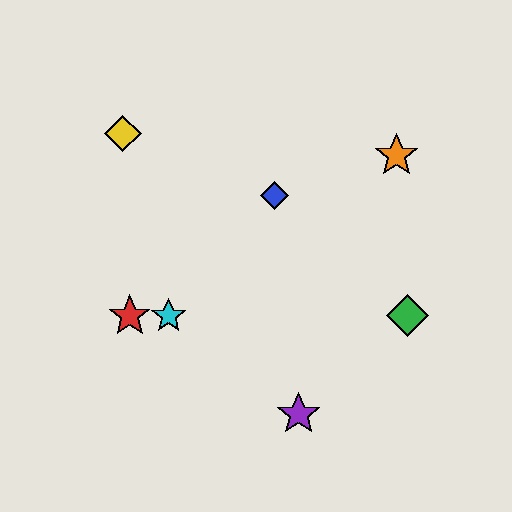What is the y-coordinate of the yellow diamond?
The yellow diamond is at y≈133.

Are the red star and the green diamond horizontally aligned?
Yes, both are at y≈316.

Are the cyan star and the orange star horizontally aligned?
No, the cyan star is at y≈316 and the orange star is at y≈155.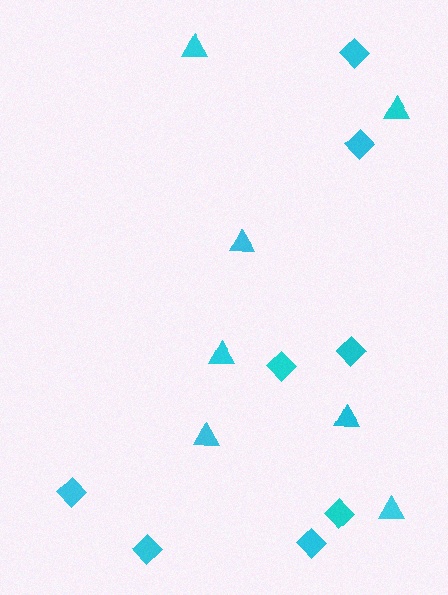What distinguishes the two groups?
There are 2 groups: one group of diamonds (8) and one group of triangles (7).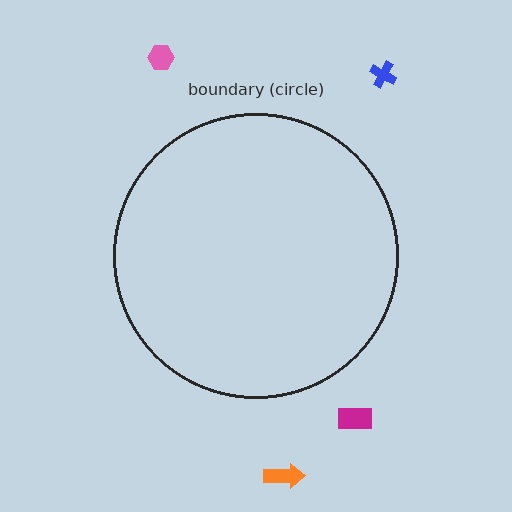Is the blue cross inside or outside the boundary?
Outside.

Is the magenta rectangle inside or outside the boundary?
Outside.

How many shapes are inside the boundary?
0 inside, 4 outside.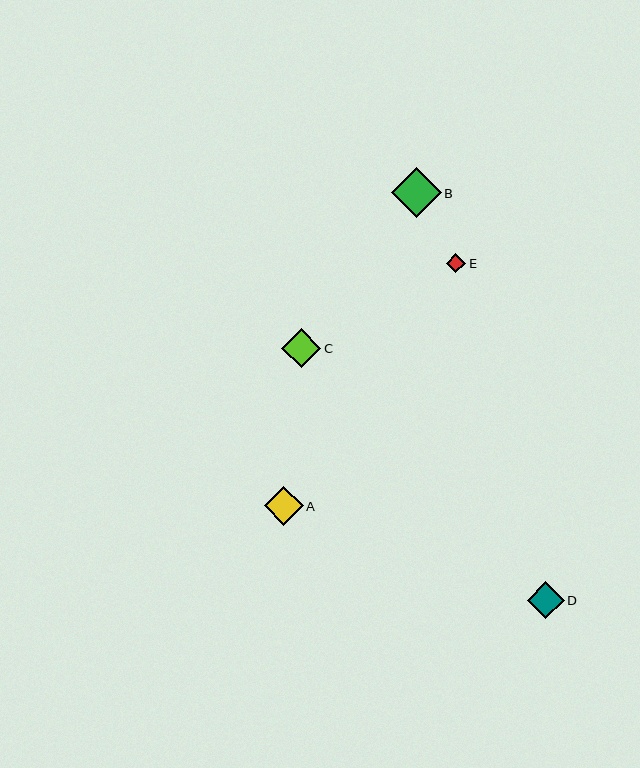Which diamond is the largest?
Diamond B is the largest with a size of approximately 50 pixels.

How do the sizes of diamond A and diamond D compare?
Diamond A and diamond D are approximately the same size.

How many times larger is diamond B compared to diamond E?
Diamond B is approximately 2.6 times the size of diamond E.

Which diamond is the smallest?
Diamond E is the smallest with a size of approximately 19 pixels.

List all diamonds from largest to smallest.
From largest to smallest: B, C, A, D, E.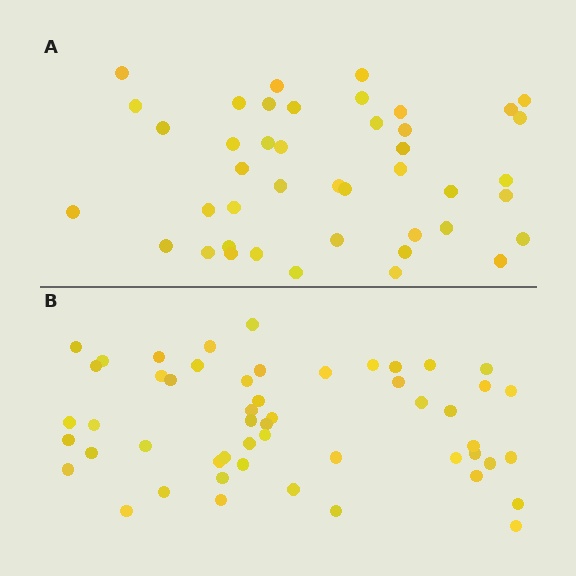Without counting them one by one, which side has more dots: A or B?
Region B (the bottom region) has more dots.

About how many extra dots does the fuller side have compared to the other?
Region B has roughly 8 or so more dots than region A.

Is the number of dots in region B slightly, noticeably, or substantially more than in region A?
Region B has only slightly more — the two regions are fairly close. The ratio is roughly 1.2 to 1.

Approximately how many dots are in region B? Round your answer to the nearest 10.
About 50 dots. (The exact count is 52, which rounds to 50.)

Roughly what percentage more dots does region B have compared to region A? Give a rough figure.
About 20% more.